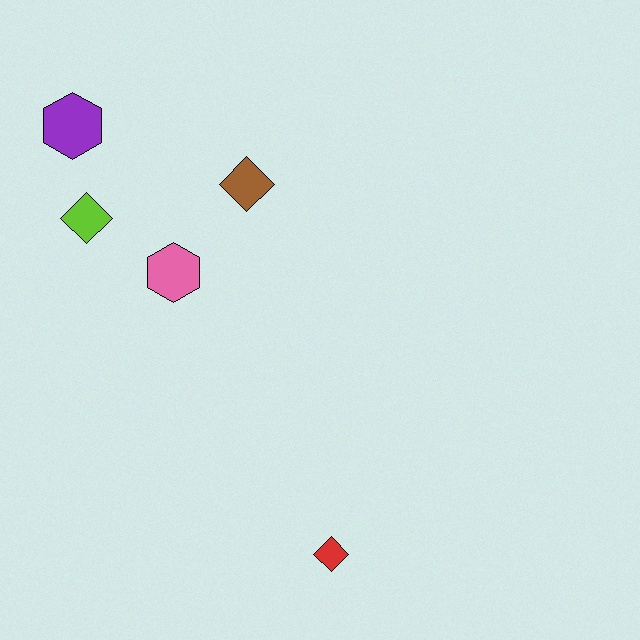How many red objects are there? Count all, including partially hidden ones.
There is 1 red object.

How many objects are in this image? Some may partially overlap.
There are 5 objects.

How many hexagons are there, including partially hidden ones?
There are 2 hexagons.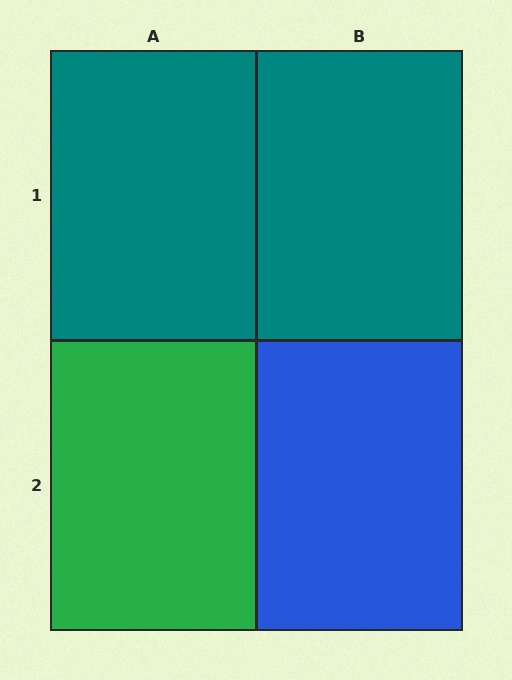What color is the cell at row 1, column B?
Teal.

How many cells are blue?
1 cell is blue.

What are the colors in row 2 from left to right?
Green, blue.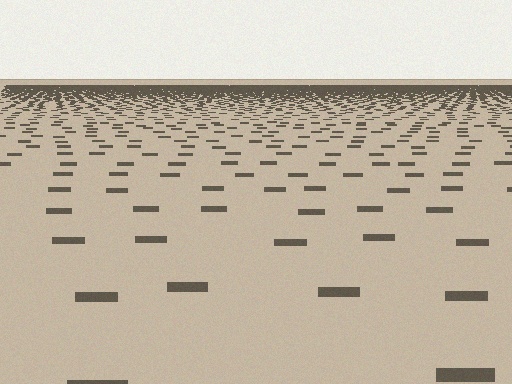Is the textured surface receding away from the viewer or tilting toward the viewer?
The surface is receding away from the viewer. Texture elements get smaller and denser toward the top.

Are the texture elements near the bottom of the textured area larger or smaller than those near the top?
Larger. Near the bottom, elements are closer to the viewer and appear at a bigger on-screen size.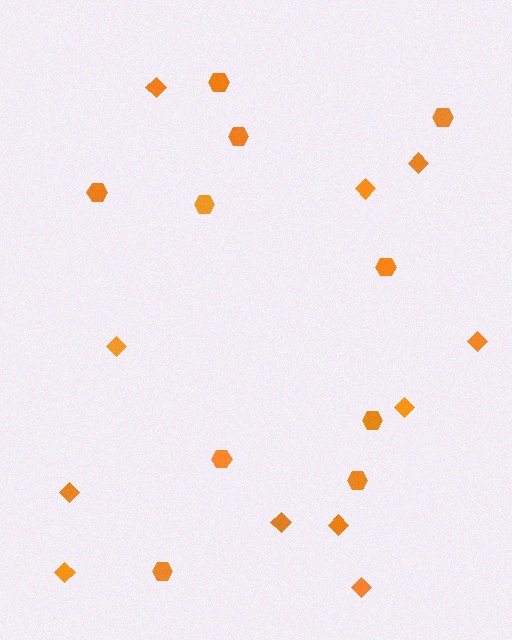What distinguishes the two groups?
There are 2 groups: one group of diamonds (11) and one group of hexagons (10).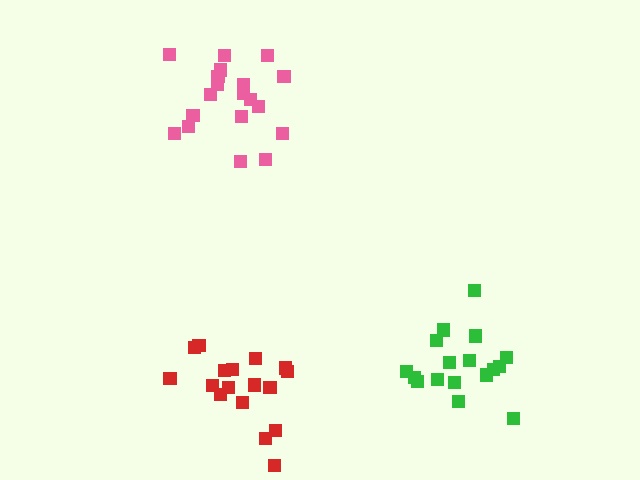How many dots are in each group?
Group 1: 17 dots, Group 2: 19 dots, Group 3: 17 dots (53 total).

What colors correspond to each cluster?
The clusters are colored: red, pink, green.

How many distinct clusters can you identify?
There are 3 distinct clusters.